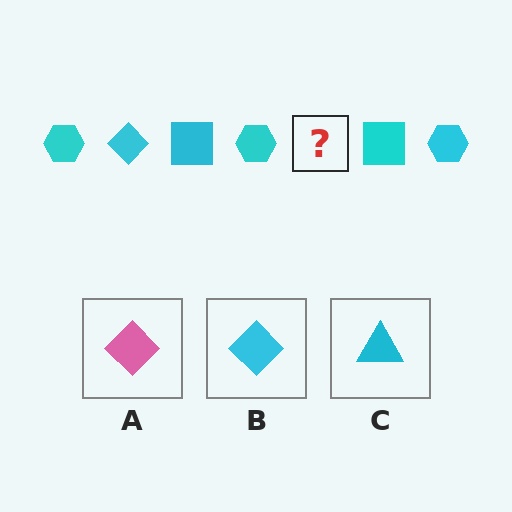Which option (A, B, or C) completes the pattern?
B.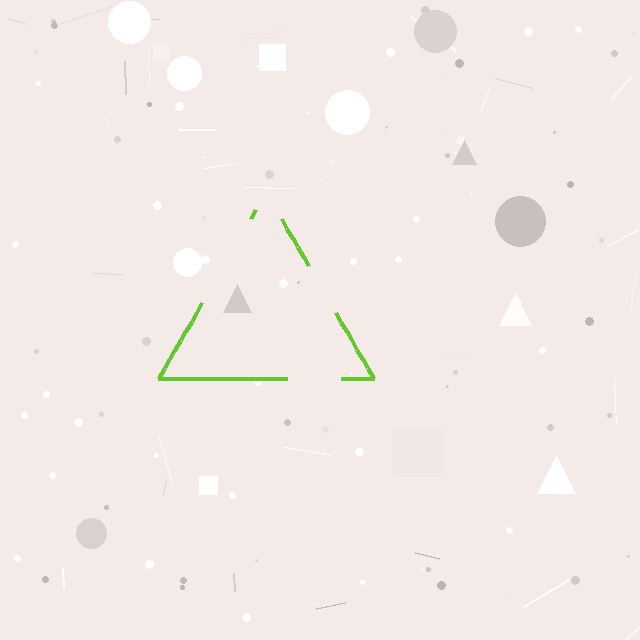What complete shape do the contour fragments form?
The contour fragments form a triangle.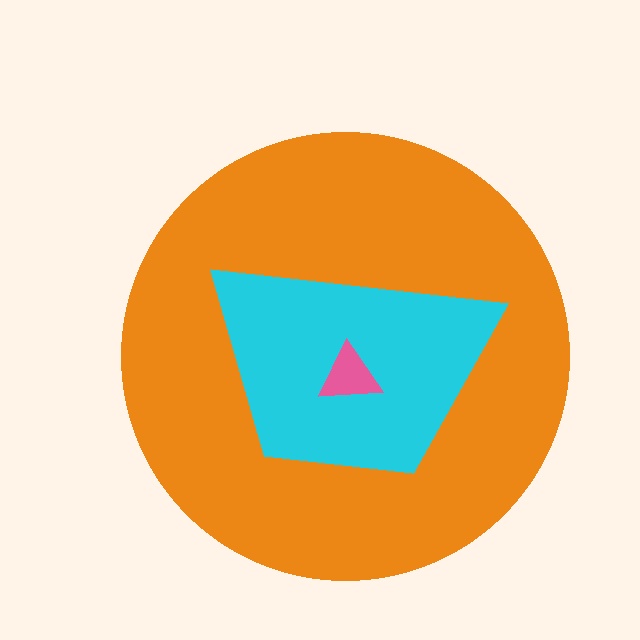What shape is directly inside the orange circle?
The cyan trapezoid.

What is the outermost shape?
The orange circle.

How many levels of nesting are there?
3.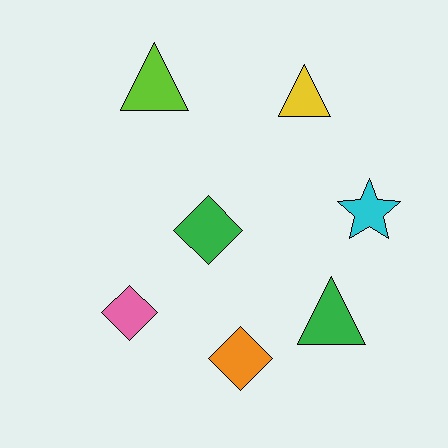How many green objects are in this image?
There are 2 green objects.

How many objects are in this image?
There are 7 objects.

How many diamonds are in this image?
There are 3 diamonds.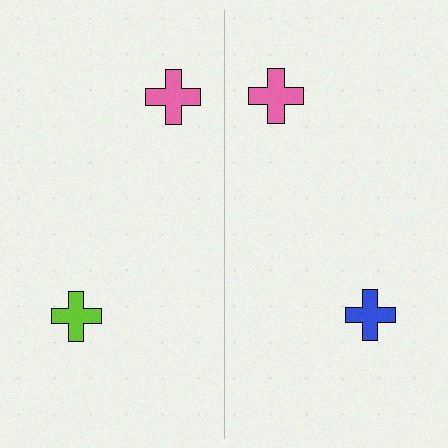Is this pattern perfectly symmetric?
No, the pattern is not perfectly symmetric. The blue cross on the right side breaks the symmetry — its mirror counterpart is lime.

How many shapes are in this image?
There are 4 shapes in this image.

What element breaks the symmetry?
The blue cross on the right side breaks the symmetry — its mirror counterpart is lime.